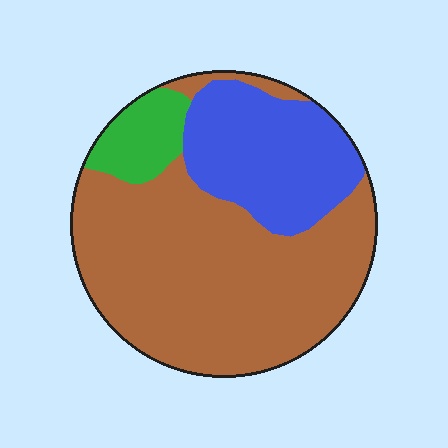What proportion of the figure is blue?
Blue covers 26% of the figure.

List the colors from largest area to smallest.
From largest to smallest: brown, blue, green.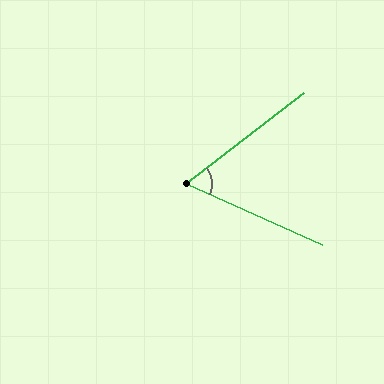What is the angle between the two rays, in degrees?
Approximately 62 degrees.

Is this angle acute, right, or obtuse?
It is acute.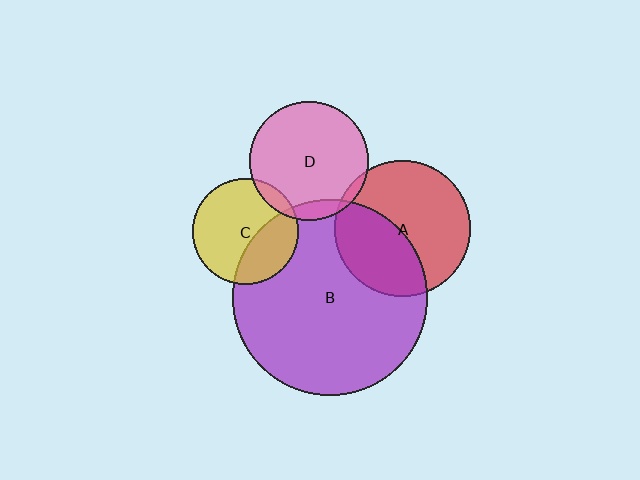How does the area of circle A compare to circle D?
Approximately 1.3 times.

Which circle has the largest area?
Circle B (purple).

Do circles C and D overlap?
Yes.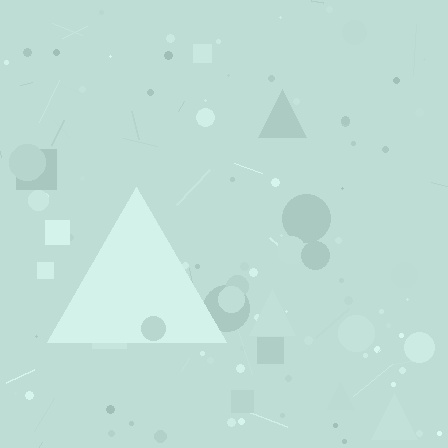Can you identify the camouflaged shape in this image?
The camouflaged shape is a triangle.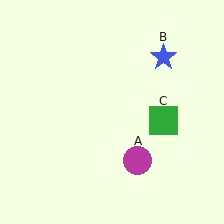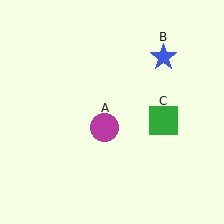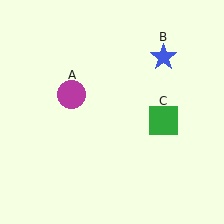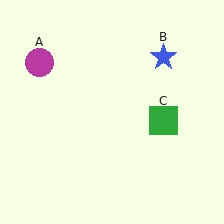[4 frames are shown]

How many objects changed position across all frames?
1 object changed position: magenta circle (object A).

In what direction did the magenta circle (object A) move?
The magenta circle (object A) moved up and to the left.